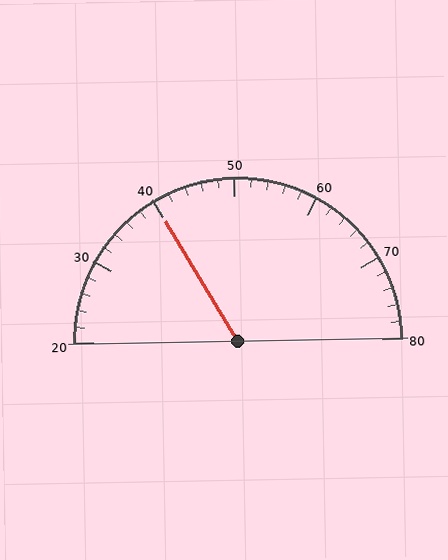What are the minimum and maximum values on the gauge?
The gauge ranges from 20 to 80.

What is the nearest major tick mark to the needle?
The nearest major tick mark is 40.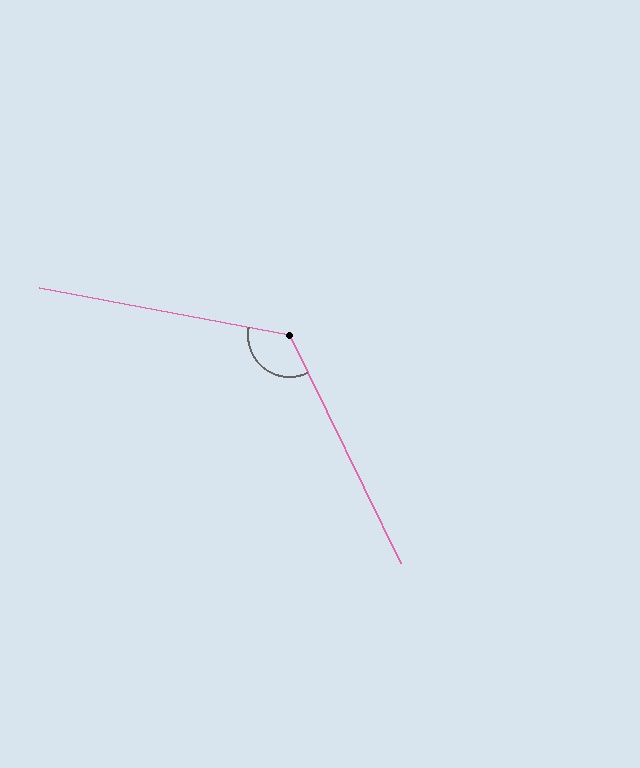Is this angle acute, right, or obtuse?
It is obtuse.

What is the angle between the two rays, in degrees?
Approximately 126 degrees.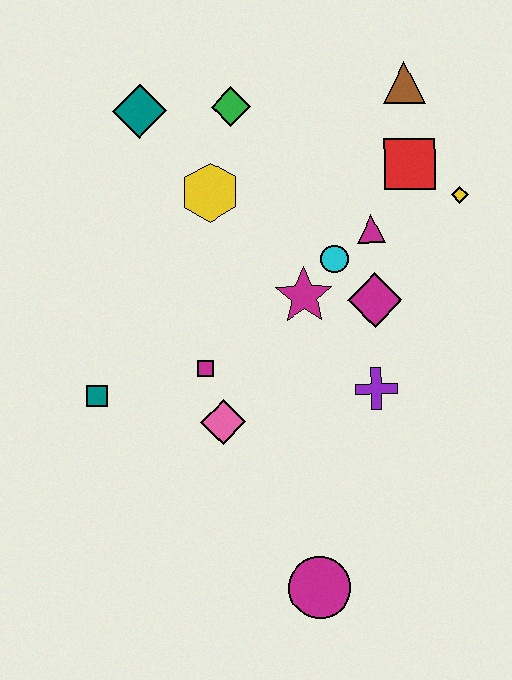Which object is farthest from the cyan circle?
The magenta circle is farthest from the cyan circle.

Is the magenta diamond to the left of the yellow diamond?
Yes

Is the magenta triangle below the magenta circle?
No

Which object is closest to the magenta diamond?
The cyan circle is closest to the magenta diamond.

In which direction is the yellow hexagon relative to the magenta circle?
The yellow hexagon is above the magenta circle.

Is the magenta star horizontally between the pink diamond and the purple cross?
Yes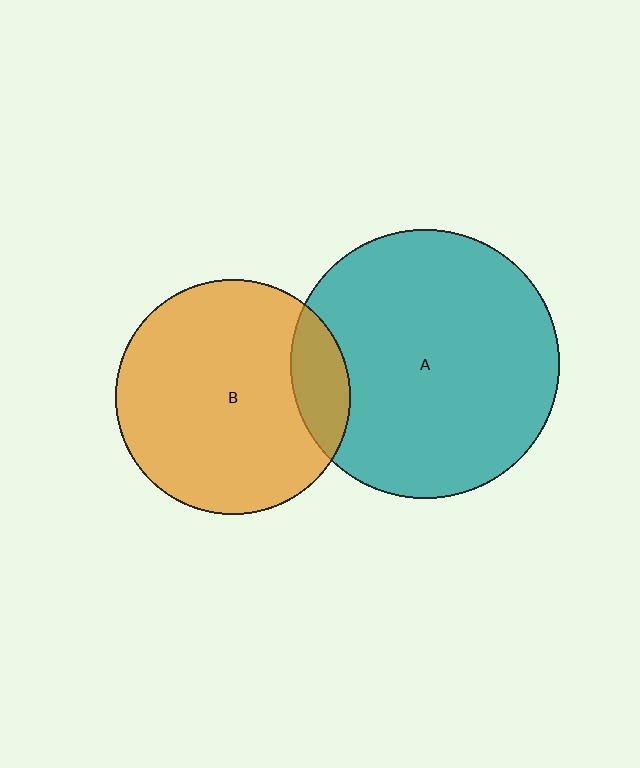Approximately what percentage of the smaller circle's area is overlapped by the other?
Approximately 15%.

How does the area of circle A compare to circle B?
Approximately 1.3 times.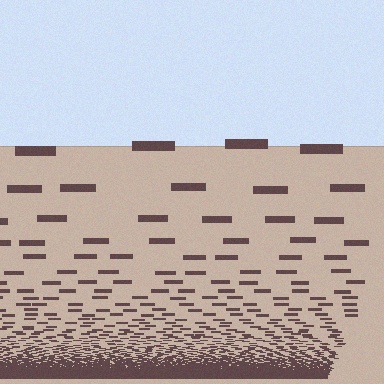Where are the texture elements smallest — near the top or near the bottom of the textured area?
Near the bottom.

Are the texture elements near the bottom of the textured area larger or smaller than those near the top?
Smaller. The gradient is inverted — elements near the bottom are smaller and denser.